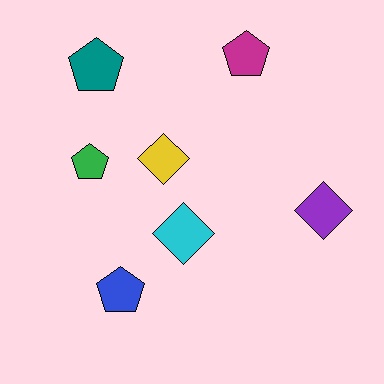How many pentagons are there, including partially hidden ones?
There are 4 pentagons.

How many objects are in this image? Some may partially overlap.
There are 7 objects.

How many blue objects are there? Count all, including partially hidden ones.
There is 1 blue object.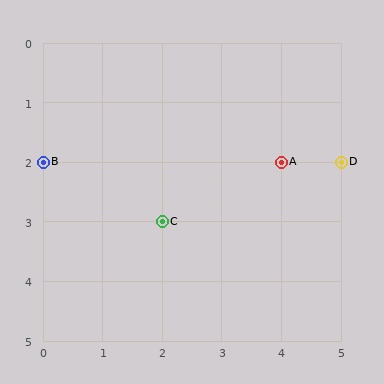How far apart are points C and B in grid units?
Points C and B are 2 columns and 1 row apart (about 2.2 grid units diagonally).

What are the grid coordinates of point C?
Point C is at grid coordinates (2, 3).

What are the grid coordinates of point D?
Point D is at grid coordinates (5, 2).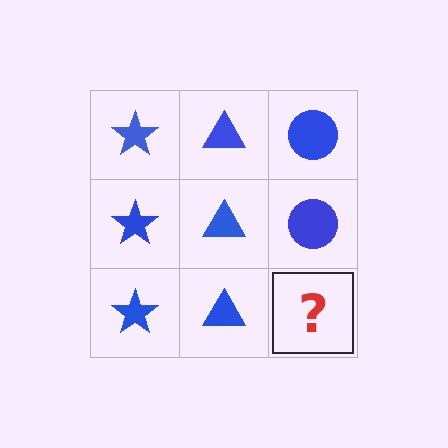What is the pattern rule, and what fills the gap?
The rule is that each column has a consistent shape. The gap should be filled with a blue circle.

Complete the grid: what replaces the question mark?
The question mark should be replaced with a blue circle.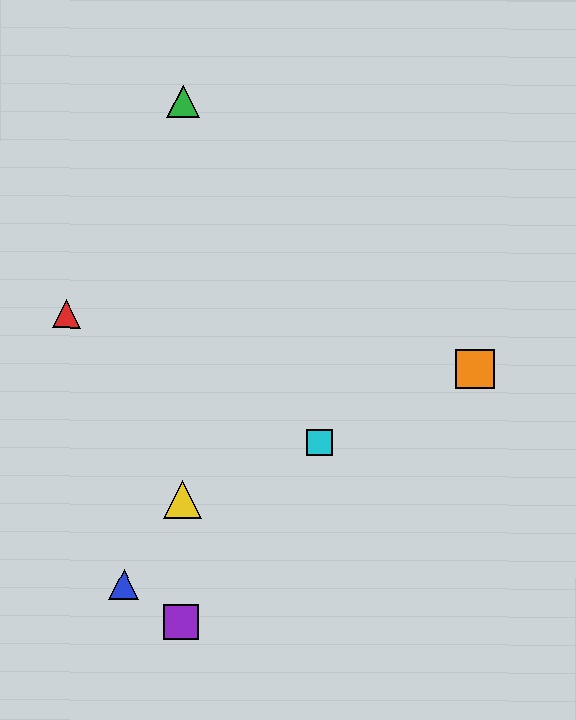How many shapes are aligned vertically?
3 shapes (the green triangle, the yellow triangle, the purple square) are aligned vertically.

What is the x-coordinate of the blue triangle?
The blue triangle is at x≈124.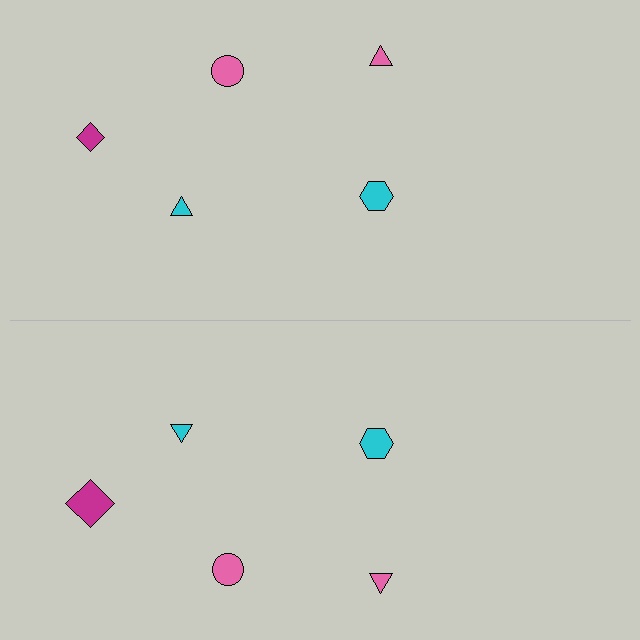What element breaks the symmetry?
The magenta diamond on the bottom side has a different size than its mirror counterpart.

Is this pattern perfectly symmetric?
No, the pattern is not perfectly symmetric. The magenta diamond on the bottom side has a different size than its mirror counterpart.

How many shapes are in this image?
There are 10 shapes in this image.